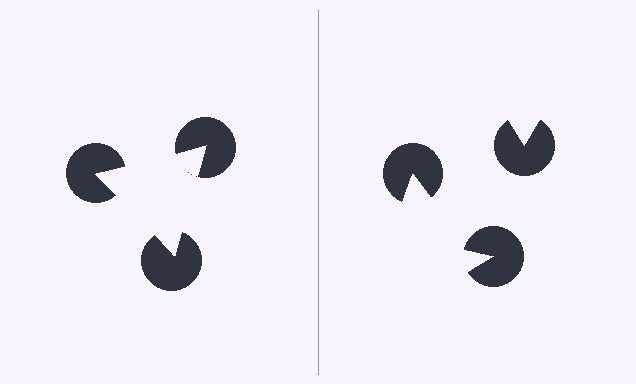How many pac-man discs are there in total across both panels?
6 — 3 on each side.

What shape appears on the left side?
An illusory triangle.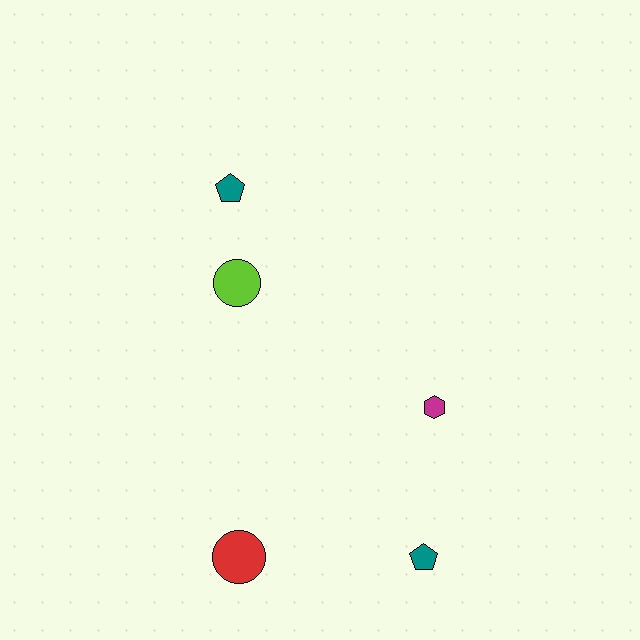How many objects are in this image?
There are 5 objects.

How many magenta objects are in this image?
There is 1 magenta object.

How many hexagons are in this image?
There is 1 hexagon.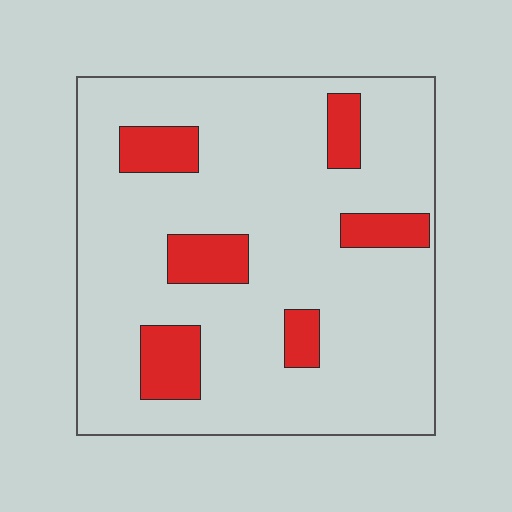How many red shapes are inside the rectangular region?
6.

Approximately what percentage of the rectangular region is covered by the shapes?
Approximately 15%.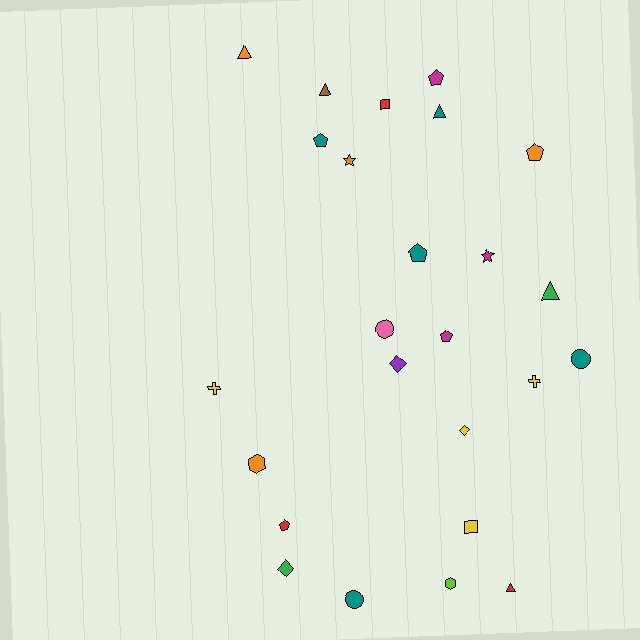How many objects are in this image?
There are 25 objects.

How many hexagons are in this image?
There are 2 hexagons.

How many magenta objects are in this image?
There are 3 magenta objects.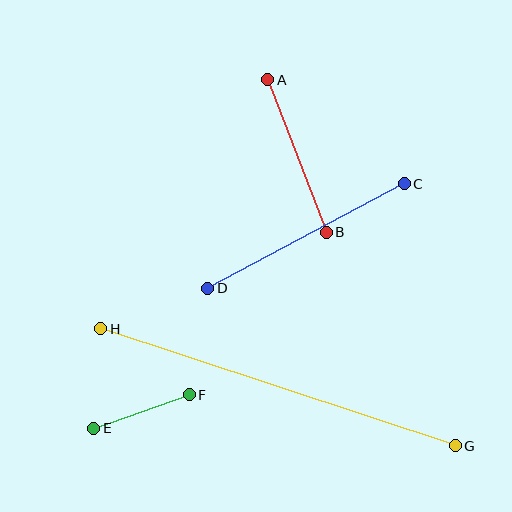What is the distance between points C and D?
The distance is approximately 222 pixels.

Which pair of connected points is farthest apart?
Points G and H are farthest apart.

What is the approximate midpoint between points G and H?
The midpoint is at approximately (278, 387) pixels.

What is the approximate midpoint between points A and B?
The midpoint is at approximately (297, 156) pixels.